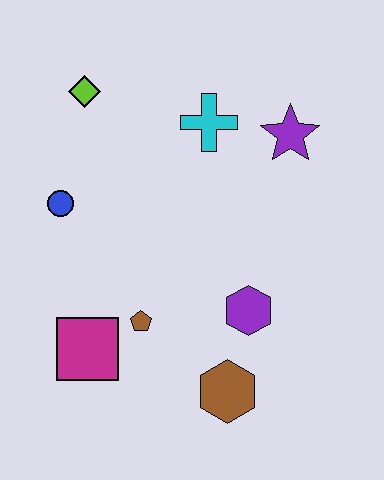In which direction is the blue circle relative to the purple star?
The blue circle is to the left of the purple star.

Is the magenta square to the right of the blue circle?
Yes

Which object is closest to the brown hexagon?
The purple hexagon is closest to the brown hexagon.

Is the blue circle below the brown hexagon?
No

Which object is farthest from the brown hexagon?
The lime diamond is farthest from the brown hexagon.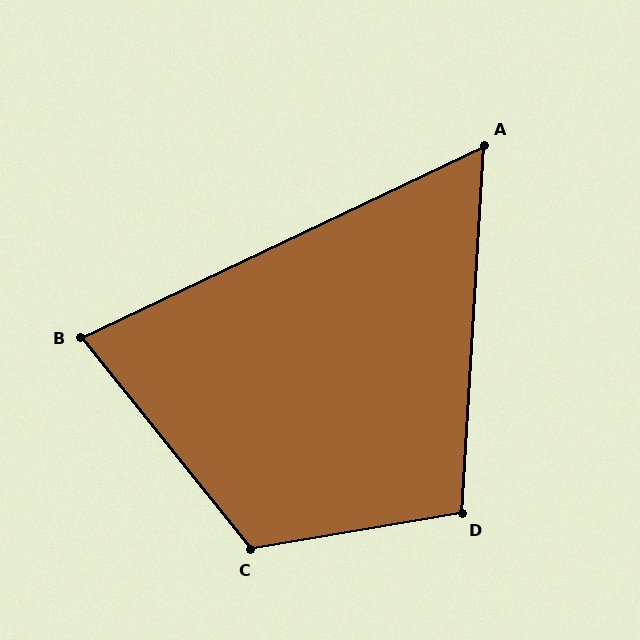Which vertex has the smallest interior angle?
A, at approximately 61 degrees.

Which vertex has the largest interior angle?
C, at approximately 119 degrees.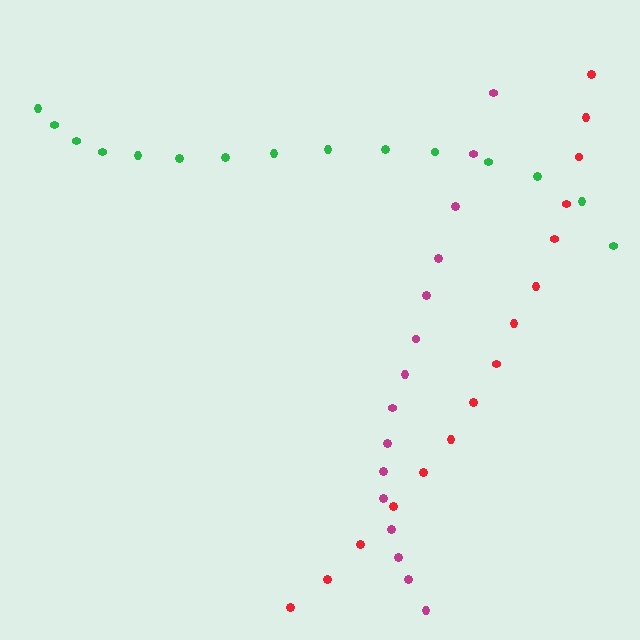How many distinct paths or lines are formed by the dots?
There are 3 distinct paths.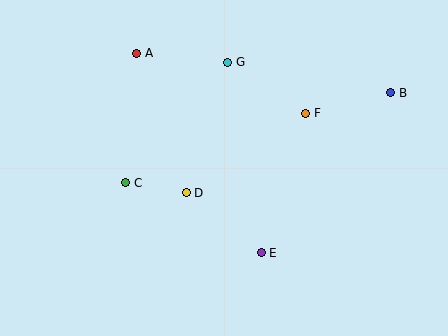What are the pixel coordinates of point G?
Point G is at (228, 62).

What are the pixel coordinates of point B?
Point B is at (391, 93).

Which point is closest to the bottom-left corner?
Point C is closest to the bottom-left corner.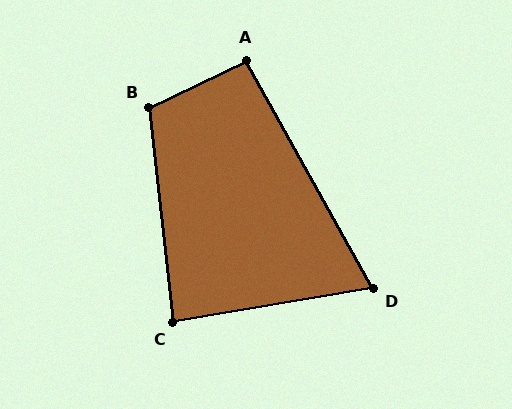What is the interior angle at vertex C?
Approximately 87 degrees (approximately right).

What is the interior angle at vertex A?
Approximately 93 degrees (approximately right).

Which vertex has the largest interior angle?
B, at approximately 110 degrees.